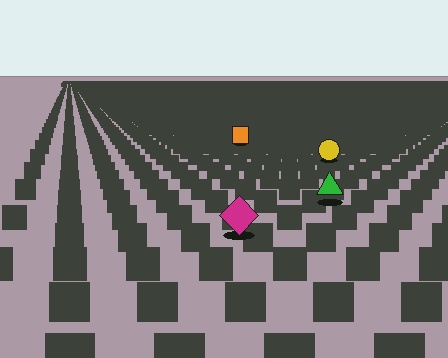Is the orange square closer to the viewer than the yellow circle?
No. The yellow circle is closer — you can tell from the texture gradient: the ground texture is coarser near it.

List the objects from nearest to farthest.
From nearest to farthest: the magenta diamond, the green triangle, the yellow circle, the orange square.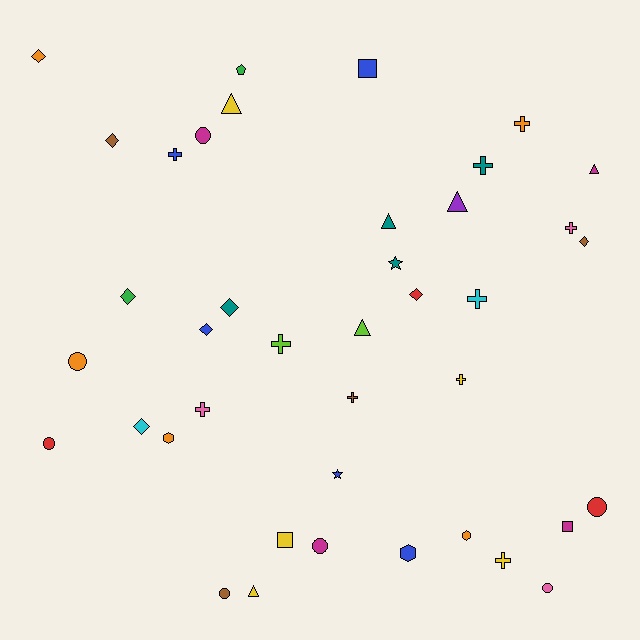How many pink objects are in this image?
There are 3 pink objects.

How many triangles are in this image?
There are 6 triangles.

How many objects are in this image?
There are 40 objects.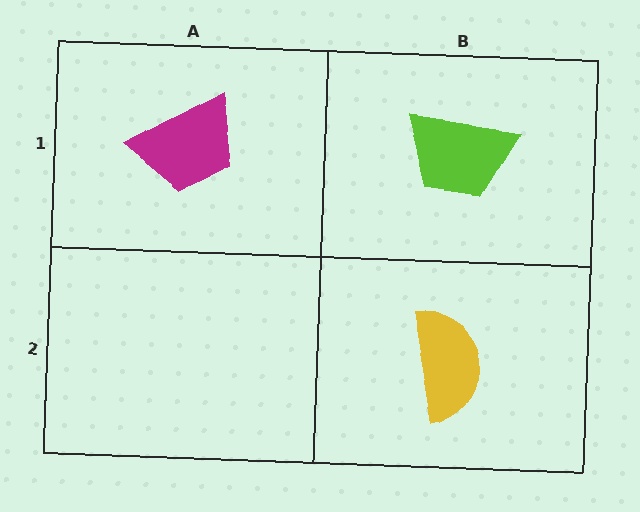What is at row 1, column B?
A lime trapezoid.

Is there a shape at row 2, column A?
No, that cell is empty.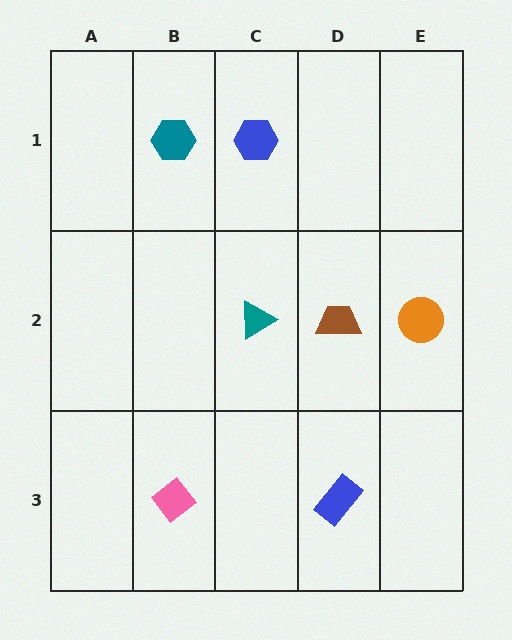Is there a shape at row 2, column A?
No, that cell is empty.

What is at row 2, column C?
A teal triangle.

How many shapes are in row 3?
2 shapes.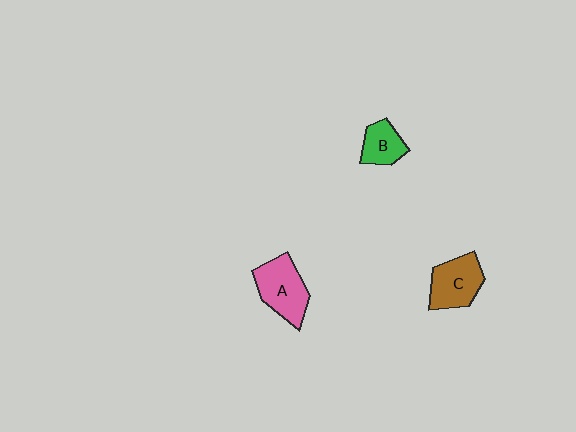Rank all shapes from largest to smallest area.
From largest to smallest: A (pink), C (brown), B (green).